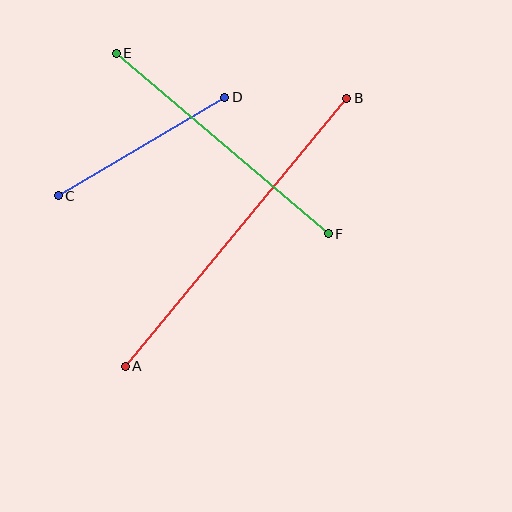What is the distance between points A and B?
The distance is approximately 348 pixels.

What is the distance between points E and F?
The distance is approximately 279 pixels.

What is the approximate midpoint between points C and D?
The midpoint is at approximately (141, 147) pixels.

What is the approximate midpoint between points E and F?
The midpoint is at approximately (222, 144) pixels.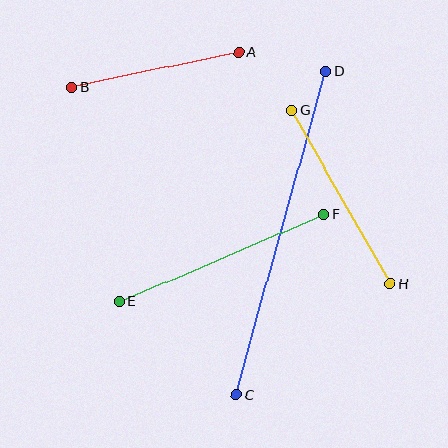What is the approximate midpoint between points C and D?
The midpoint is at approximately (281, 233) pixels.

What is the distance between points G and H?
The distance is approximately 200 pixels.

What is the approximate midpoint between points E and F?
The midpoint is at approximately (222, 258) pixels.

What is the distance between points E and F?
The distance is approximately 222 pixels.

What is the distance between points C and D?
The distance is approximately 336 pixels.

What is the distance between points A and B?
The distance is approximately 170 pixels.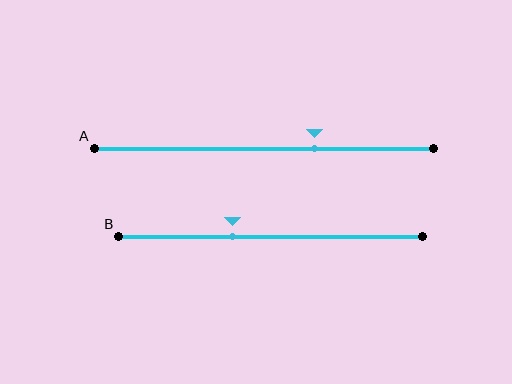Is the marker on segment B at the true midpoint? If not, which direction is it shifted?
No, the marker on segment B is shifted to the left by about 13% of the segment length.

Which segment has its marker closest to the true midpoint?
Segment B has its marker closest to the true midpoint.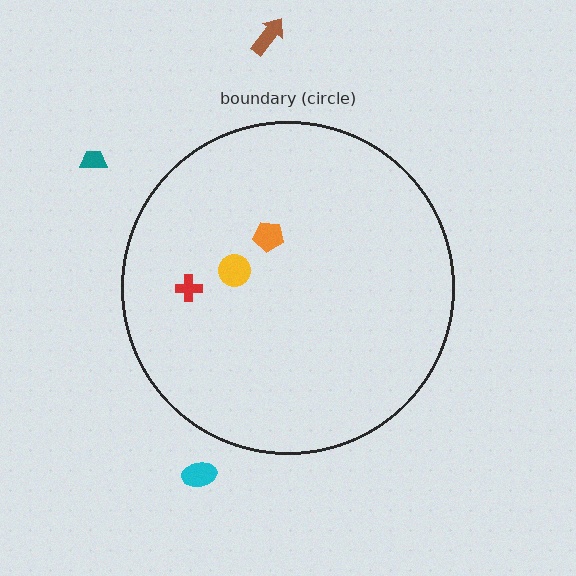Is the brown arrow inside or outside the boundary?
Outside.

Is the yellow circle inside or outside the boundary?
Inside.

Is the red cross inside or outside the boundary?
Inside.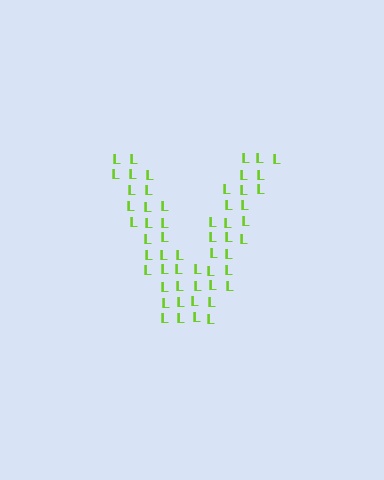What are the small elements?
The small elements are letter L's.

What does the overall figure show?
The overall figure shows the letter V.